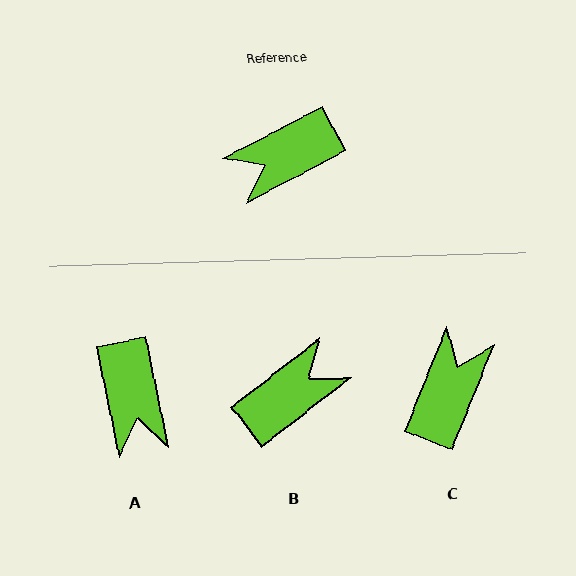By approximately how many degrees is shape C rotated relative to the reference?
Approximately 139 degrees clockwise.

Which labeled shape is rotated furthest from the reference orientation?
B, about 169 degrees away.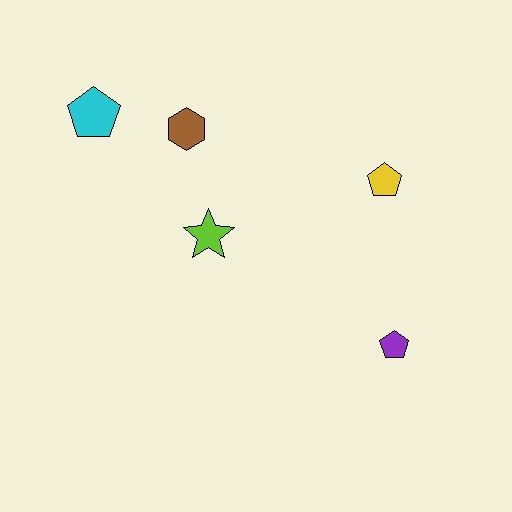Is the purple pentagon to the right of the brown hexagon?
Yes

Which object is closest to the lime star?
The brown hexagon is closest to the lime star.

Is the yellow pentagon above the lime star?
Yes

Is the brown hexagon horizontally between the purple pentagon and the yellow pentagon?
No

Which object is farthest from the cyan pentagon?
The purple pentagon is farthest from the cyan pentagon.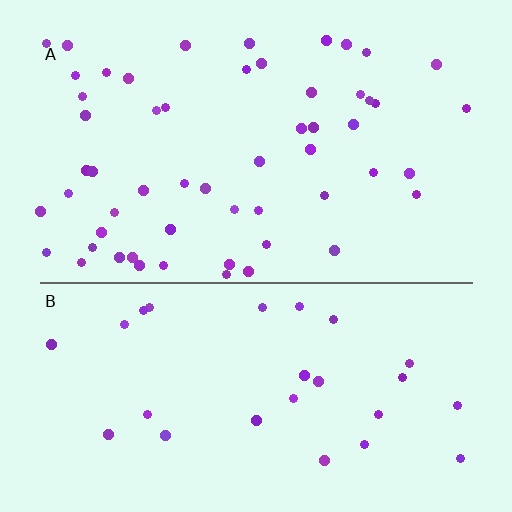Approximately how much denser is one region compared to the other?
Approximately 2.0× — region A over region B.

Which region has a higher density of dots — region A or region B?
A (the top).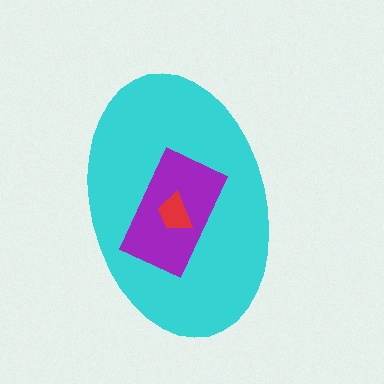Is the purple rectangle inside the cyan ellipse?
Yes.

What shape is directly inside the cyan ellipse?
The purple rectangle.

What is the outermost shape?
The cyan ellipse.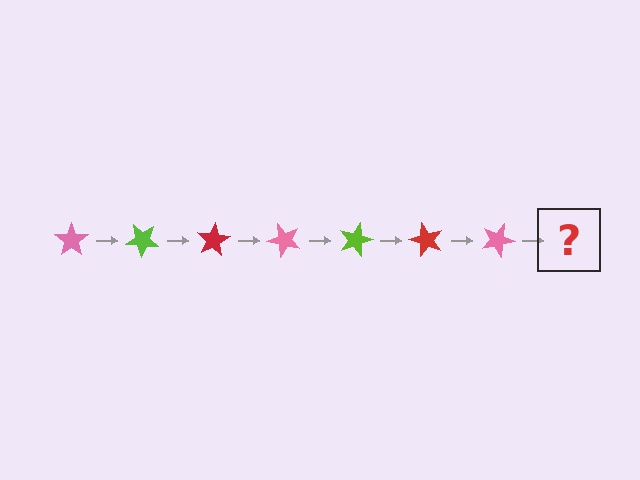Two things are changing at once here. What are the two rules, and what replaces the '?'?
The two rules are that it rotates 40 degrees each step and the color cycles through pink, lime, and red. The '?' should be a lime star, rotated 280 degrees from the start.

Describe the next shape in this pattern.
It should be a lime star, rotated 280 degrees from the start.